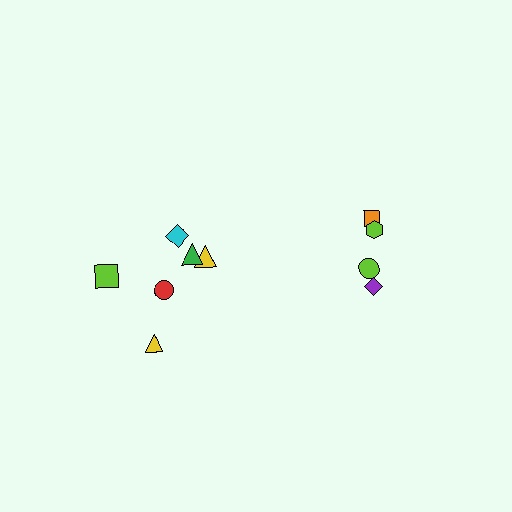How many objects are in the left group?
There are 6 objects.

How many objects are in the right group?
There are 4 objects.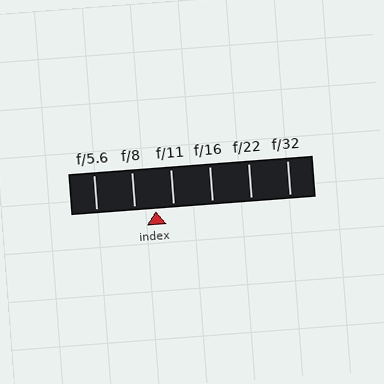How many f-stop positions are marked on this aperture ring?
There are 6 f-stop positions marked.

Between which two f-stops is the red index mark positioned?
The index mark is between f/8 and f/11.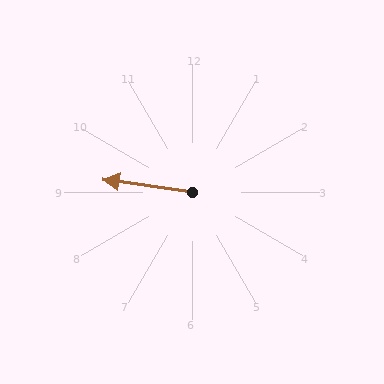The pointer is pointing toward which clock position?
Roughly 9 o'clock.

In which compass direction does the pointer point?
West.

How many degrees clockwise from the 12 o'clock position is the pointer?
Approximately 278 degrees.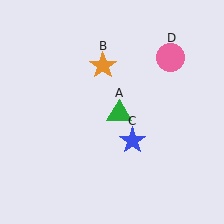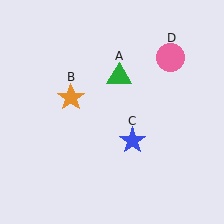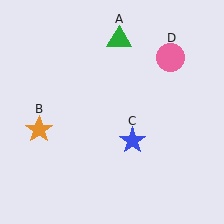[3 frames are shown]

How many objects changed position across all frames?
2 objects changed position: green triangle (object A), orange star (object B).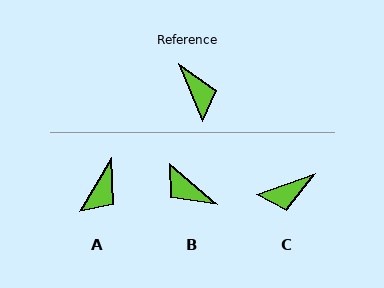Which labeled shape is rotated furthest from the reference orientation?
B, about 152 degrees away.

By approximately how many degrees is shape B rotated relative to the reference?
Approximately 152 degrees clockwise.